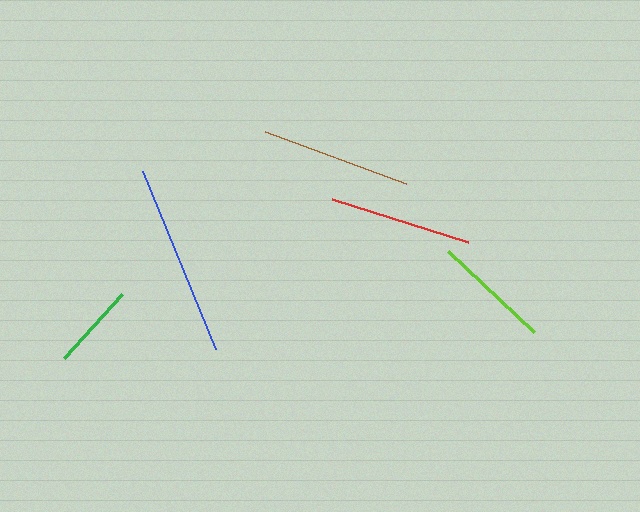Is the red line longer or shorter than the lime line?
The red line is longer than the lime line.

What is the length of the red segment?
The red segment is approximately 143 pixels long.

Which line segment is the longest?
The blue line is the longest at approximately 193 pixels.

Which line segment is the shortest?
The green line is the shortest at approximately 86 pixels.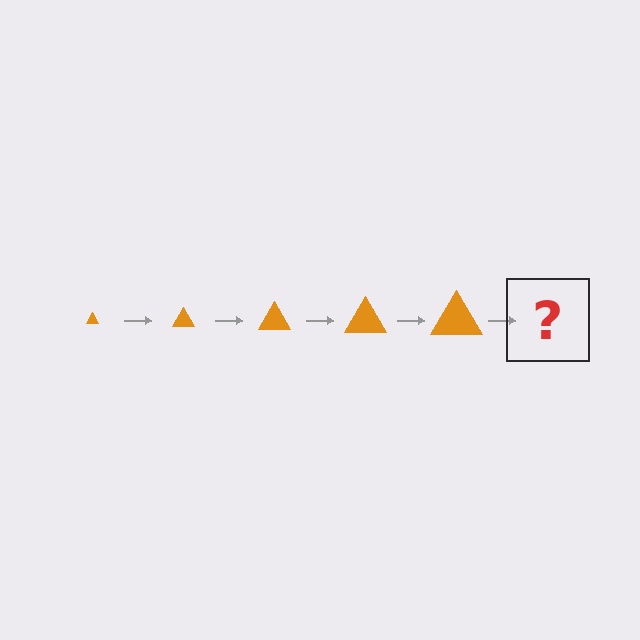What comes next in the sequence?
The next element should be an orange triangle, larger than the previous one.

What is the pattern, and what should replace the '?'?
The pattern is that the triangle gets progressively larger each step. The '?' should be an orange triangle, larger than the previous one.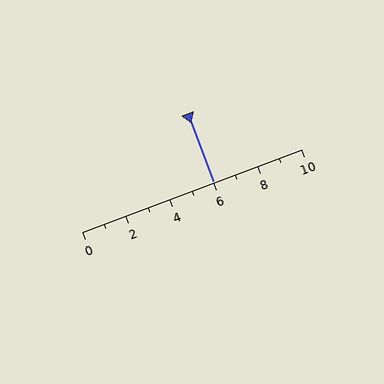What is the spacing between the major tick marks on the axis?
The major ticks are spaced 2 apart.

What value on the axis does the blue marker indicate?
The marker indicates approximately 6.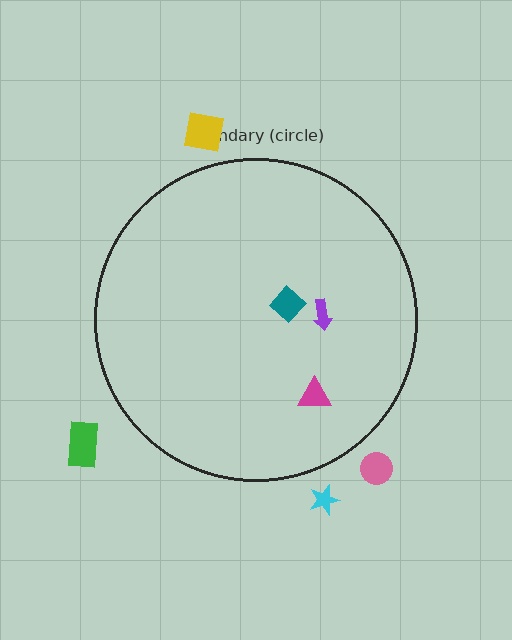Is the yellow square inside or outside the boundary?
Outside.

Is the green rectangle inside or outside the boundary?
Outside.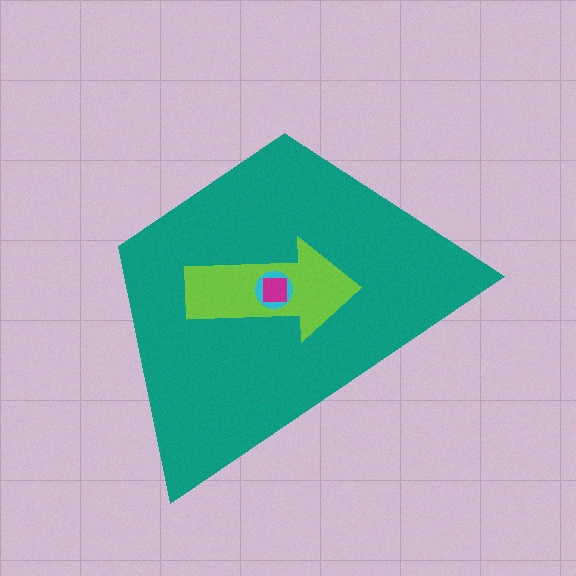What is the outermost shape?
The teal trapezoid.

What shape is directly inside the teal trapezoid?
The lime arrow.